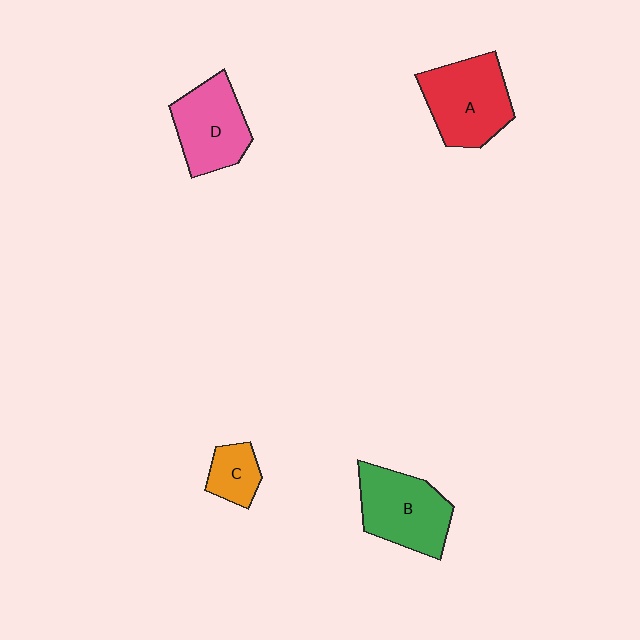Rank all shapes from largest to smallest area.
From largest to smallest: A (red), B (green), D (pink), C (orange).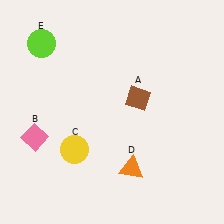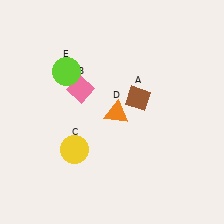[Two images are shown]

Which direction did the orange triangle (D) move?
The orange triangle (D) moved up.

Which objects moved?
The objects that moved are: the pink diamond (B), the orange triangle (D), the lime circle (E).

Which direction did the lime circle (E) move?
The lime circle (E) moved down.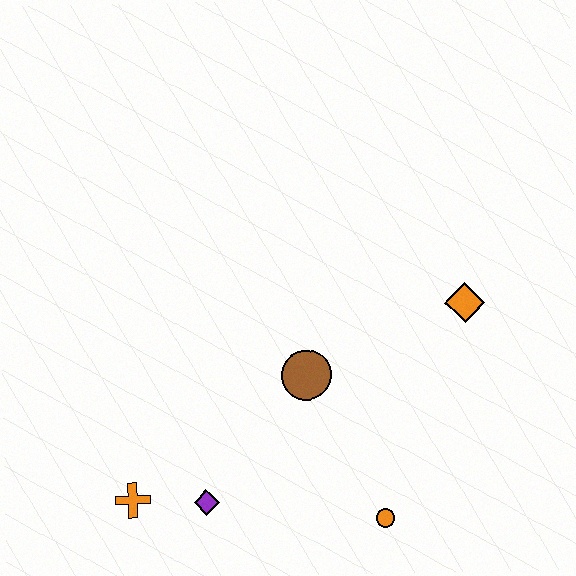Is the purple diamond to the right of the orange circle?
No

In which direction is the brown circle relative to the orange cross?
The brown circle is to the right of the orange cross.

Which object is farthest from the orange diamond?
The orange cross is farthest from the orange diamond.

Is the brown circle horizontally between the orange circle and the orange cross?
Yes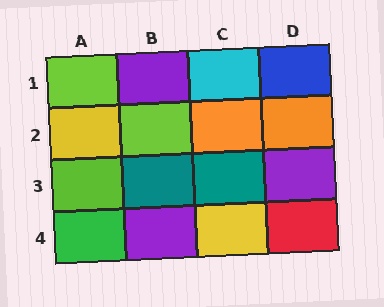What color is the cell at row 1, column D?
Blue.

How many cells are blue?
1 cell is blue.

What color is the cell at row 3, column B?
Teal.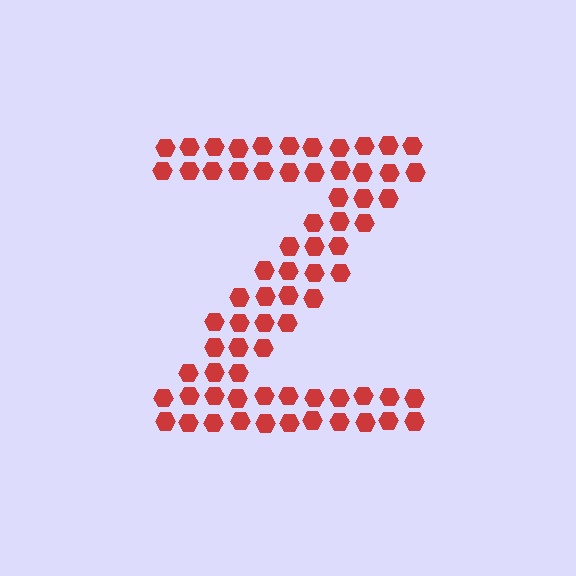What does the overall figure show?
The overall figure shows the letter Z.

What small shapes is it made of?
It is made of small hexagons.